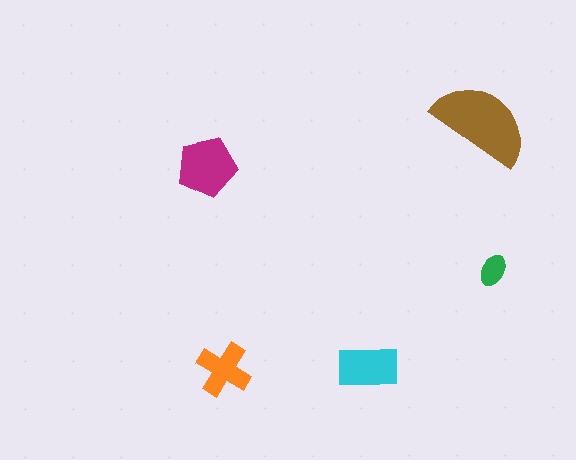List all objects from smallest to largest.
The green ellipse, the orange cross, the cyan rectangle, the magenta pentagon, the brown semicircle.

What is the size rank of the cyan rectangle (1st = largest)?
3rd.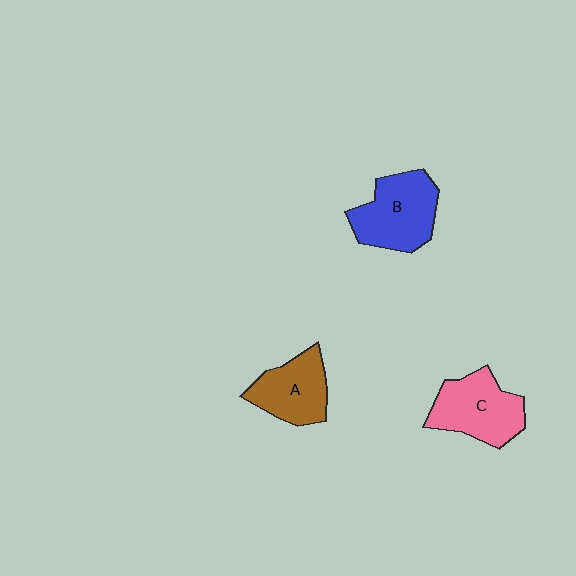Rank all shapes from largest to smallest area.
From largest to smallest: B (blue), C (pink), A (brown).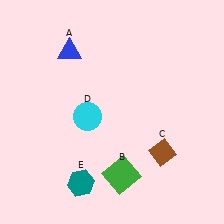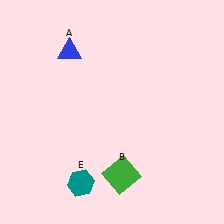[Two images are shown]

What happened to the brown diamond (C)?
The brown diamond (C) was removed in Image 2. It was in the bottom-right area of Image 1.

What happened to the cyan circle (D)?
The cyan circle (D) was removed in Image 2. It was in the bottom-left area of Image 1.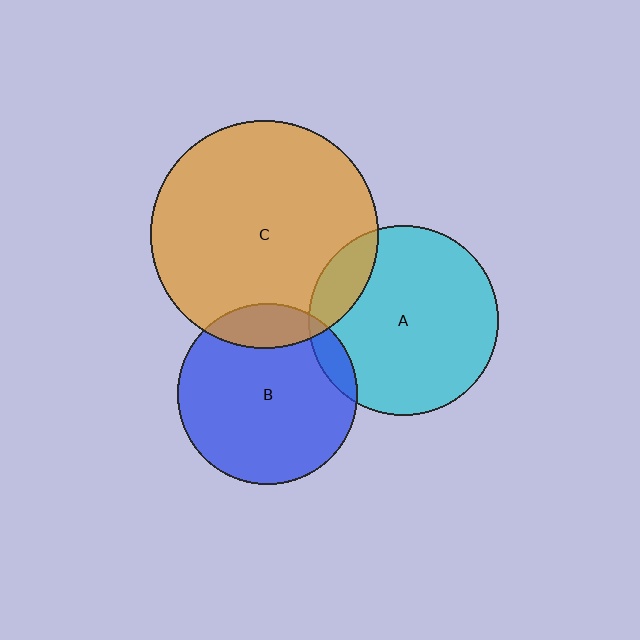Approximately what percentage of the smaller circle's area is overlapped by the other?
Approximately 15%.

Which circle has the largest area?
Circle C (orange).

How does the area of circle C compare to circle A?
Approximately 1.4 times.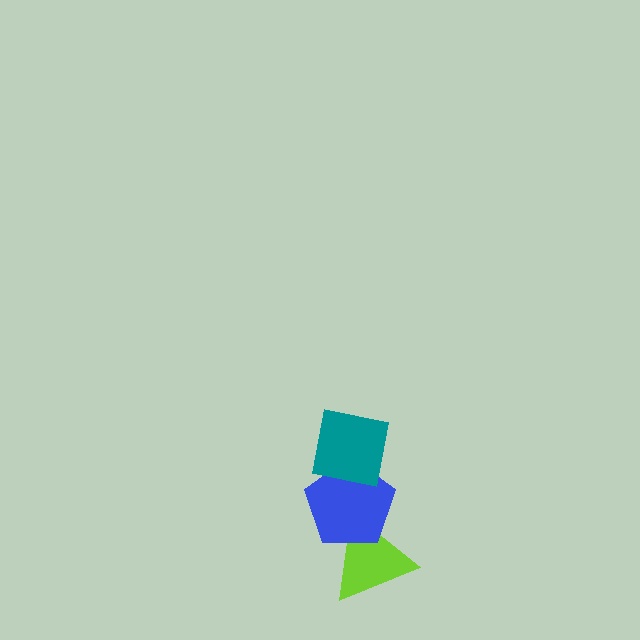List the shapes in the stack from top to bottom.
From top to bottom: the teal square, the blue pentagon, the lime triangle.